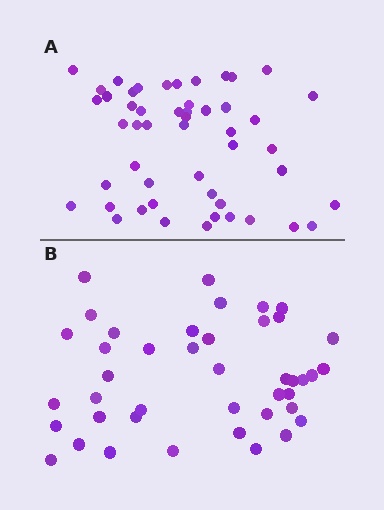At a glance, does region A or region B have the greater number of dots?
Region A (the top region) has more dots.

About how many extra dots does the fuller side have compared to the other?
Region A has roughly 8 or so more dots than region B.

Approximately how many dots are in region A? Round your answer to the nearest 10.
About 50 dots.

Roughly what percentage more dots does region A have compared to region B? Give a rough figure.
About 20% more.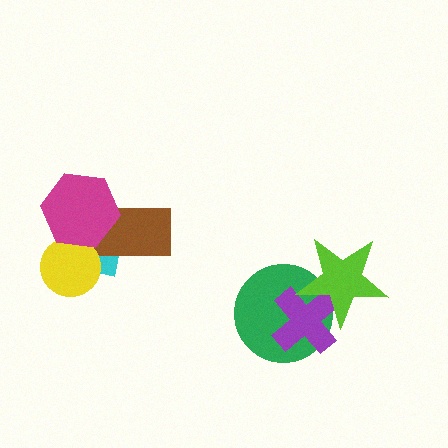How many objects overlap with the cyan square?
3 objects overlap with the cyan square.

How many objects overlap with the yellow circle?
2 objects overlap with the yellow circle.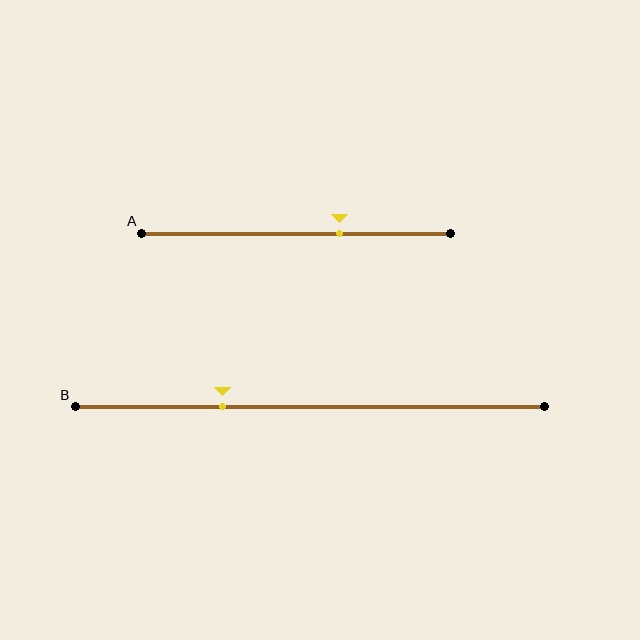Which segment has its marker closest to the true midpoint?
Segment A has its marker closest to the true midpoint.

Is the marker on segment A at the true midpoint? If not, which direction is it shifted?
No, the marker on segment A is shifted to the right by about 14% of the segment length.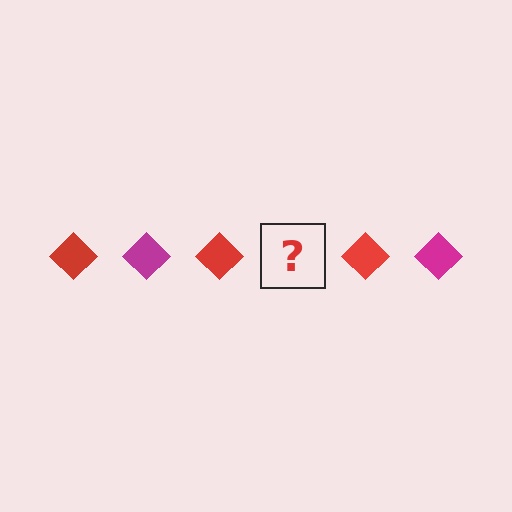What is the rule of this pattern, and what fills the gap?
The rule is that the pattern cycles through red, magenta diamonds. The gap should be filled with a magenta diamond.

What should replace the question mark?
The question mark should be replaced with a magenta diamond.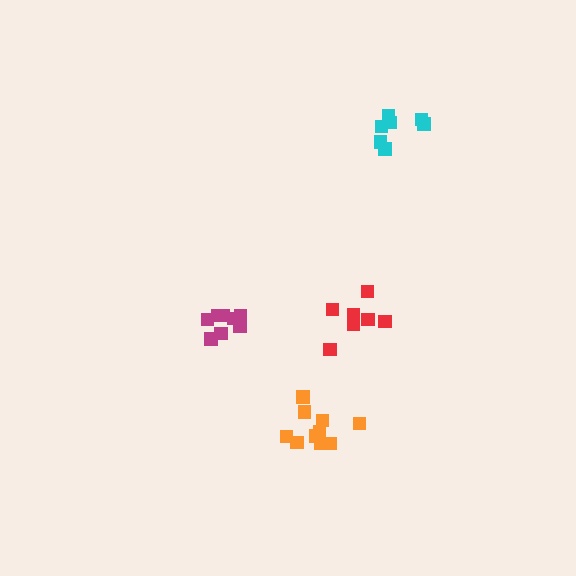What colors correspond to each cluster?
The clusters are colored: magenta, orange, cyan, red.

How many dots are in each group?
Group 1: 8 dots, Group 2: 10 dots, Group 3: 7 dots, Group 4: 7 dots (32 total).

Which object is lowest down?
The orange cluster is bottommost.